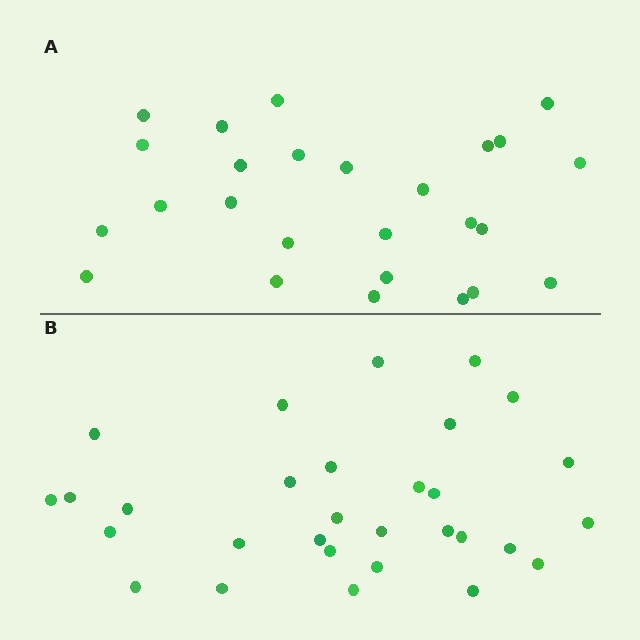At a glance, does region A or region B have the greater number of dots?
Region B (the bottom region) has more dots.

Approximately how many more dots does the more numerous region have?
Region B has about 4 more dots than region A.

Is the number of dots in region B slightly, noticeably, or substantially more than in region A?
Region B has only slightly more — the two regions are fairly close. The ratio is roughly 1.2 to 1.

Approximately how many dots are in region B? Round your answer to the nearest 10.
About 30 dots.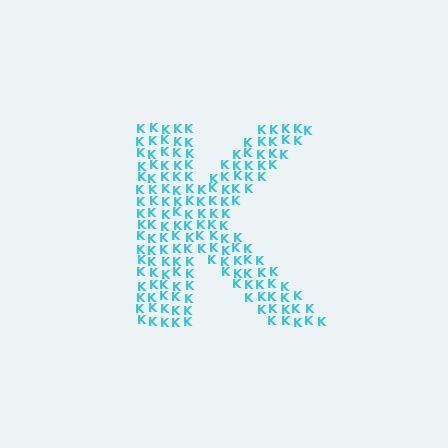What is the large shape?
The large shape is the letter K.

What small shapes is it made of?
It is made of small letter K's.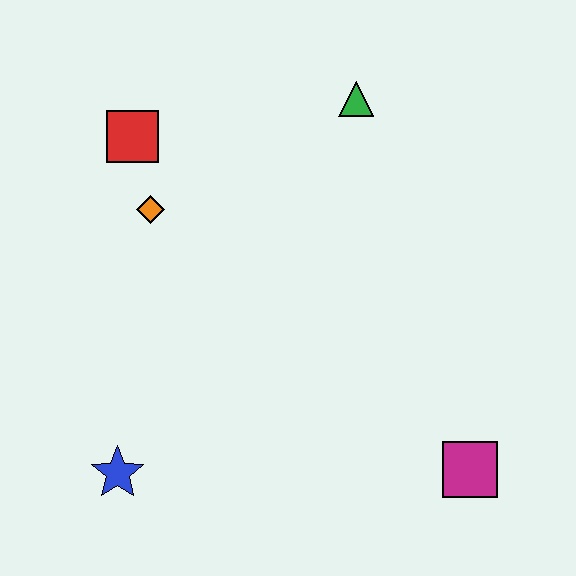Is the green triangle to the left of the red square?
No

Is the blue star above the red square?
No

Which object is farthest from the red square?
The magenta square is farthest from the red square.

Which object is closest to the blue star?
The orange diamond is closest to the blue star.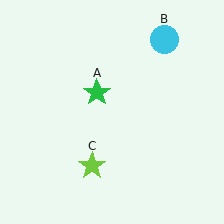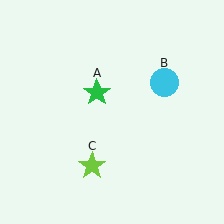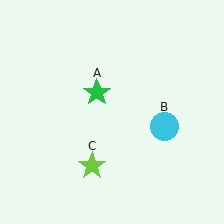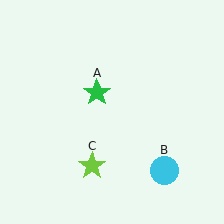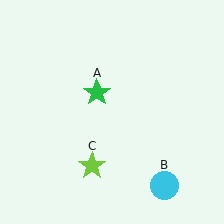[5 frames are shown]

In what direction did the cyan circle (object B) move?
The cyan circle (object B) moved down.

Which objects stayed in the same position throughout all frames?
Green star (object A) and lime star (object C) remained stationary.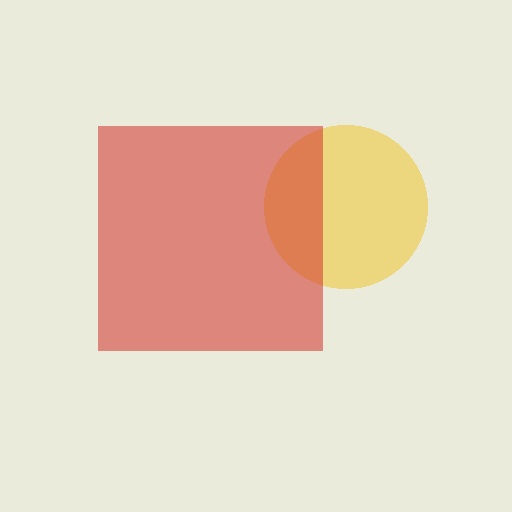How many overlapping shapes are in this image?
There are 2 overlapping shapes in the image.